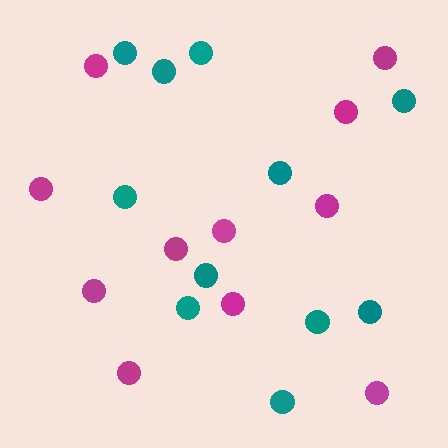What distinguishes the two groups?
There are 2 groups: one group of magenta circles (11) and one group of teal circles (11).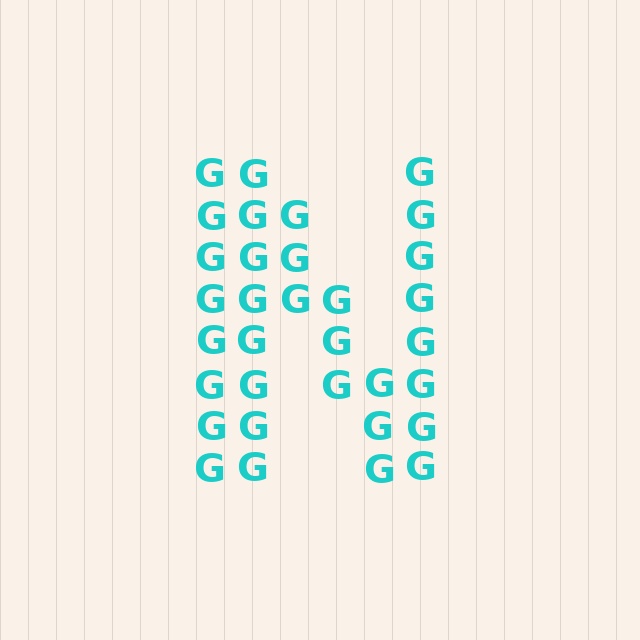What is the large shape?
The large shape is the letter N.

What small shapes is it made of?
It is made of small letter G's.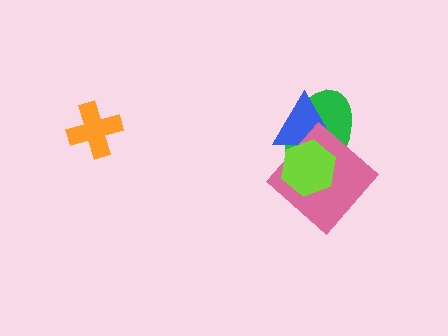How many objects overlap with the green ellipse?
3 objects overlap with the green ellipse.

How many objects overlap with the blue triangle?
3 objects overlap with the blue triangle.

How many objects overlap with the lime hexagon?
3 objects overlap with the lime hexagon.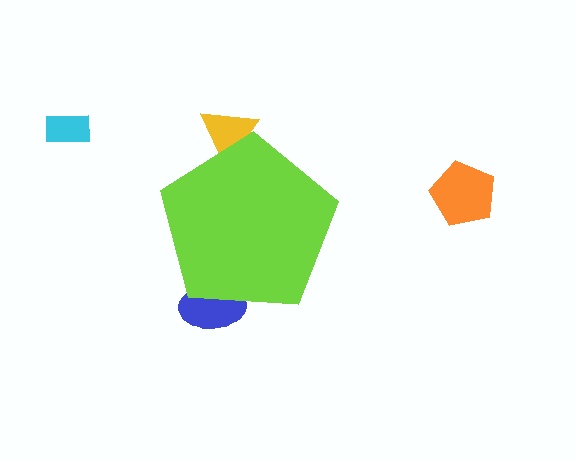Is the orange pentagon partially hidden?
No, the orange pentagon is fully visible.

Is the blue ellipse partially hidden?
Yes, the blue ellipse is partially hidden behind the lime pentagon.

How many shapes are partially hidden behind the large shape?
2 shapes are partially hidden.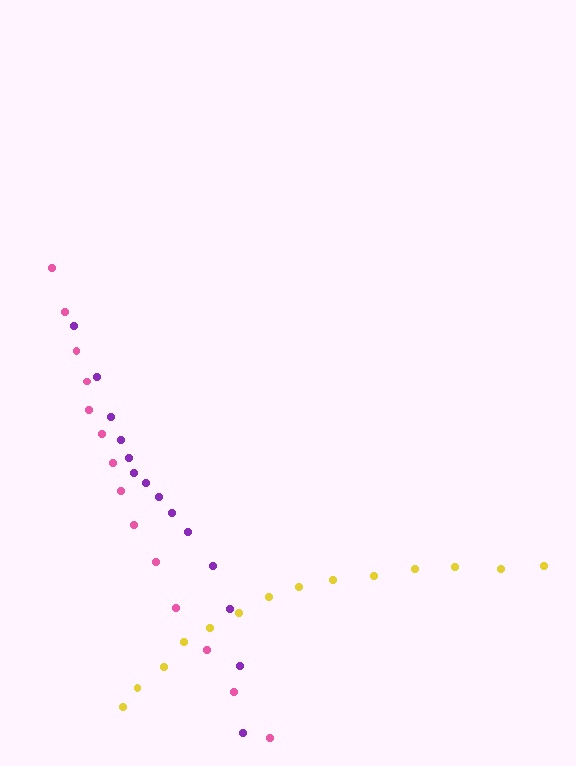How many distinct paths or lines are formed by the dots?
There are 3 distinct paths.